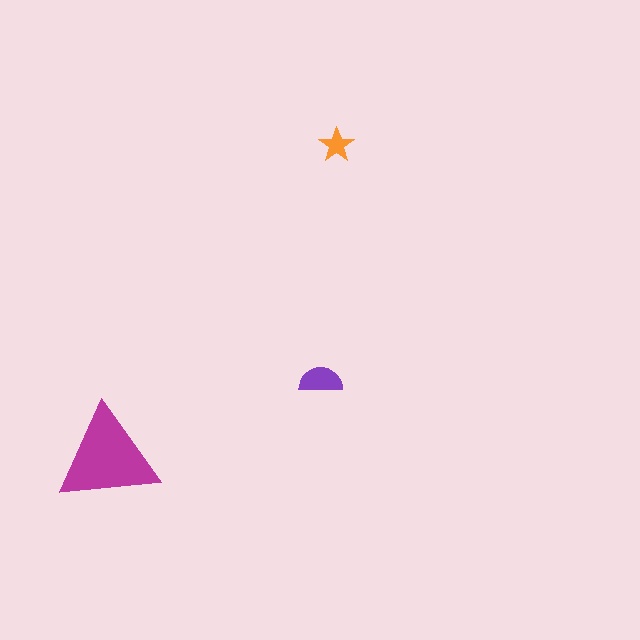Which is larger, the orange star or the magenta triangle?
The magenta triangle.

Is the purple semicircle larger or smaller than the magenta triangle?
Smaller.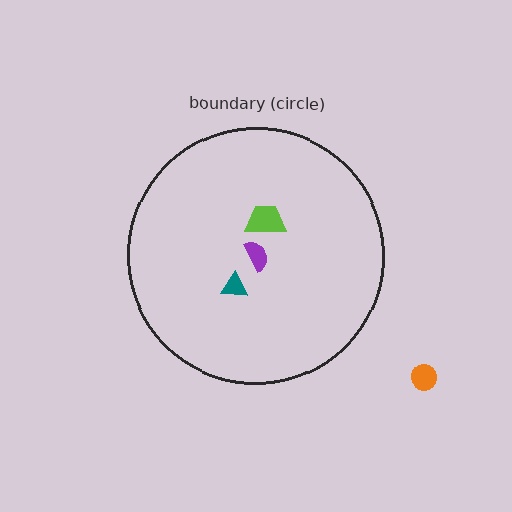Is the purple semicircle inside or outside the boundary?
Inside.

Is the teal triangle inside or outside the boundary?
Inside.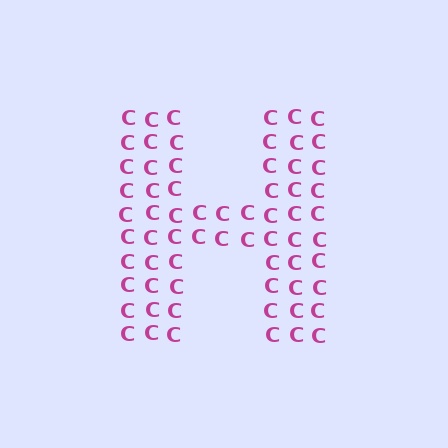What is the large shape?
The large shape is the letter H.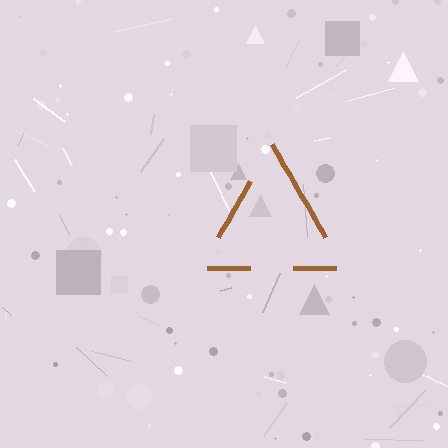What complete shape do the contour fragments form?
The contour fragments form a triangle.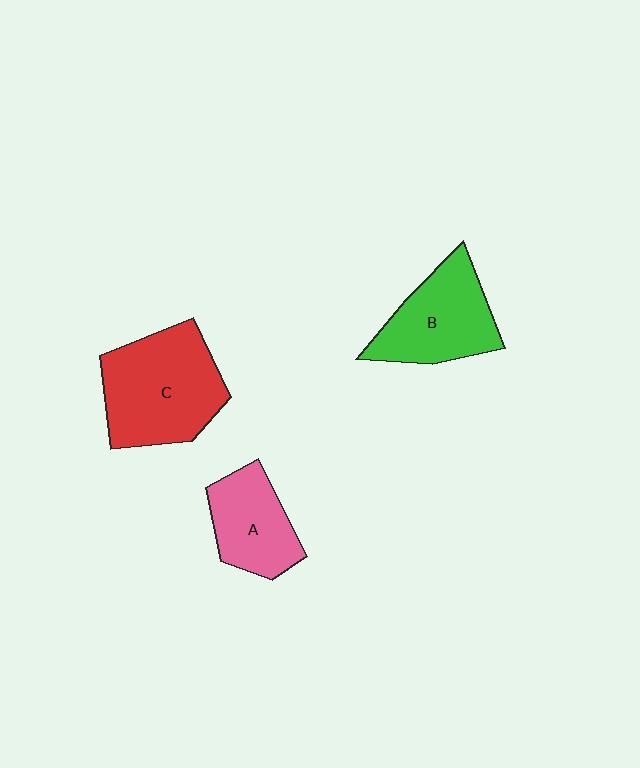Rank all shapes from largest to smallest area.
From largest to smallest: C (red), B (green), A (pink).